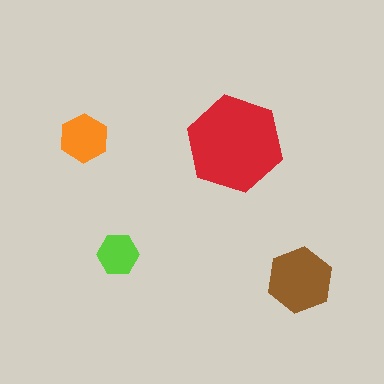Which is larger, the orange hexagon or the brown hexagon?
The brown one.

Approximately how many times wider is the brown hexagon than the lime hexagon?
About 1.5 times wider.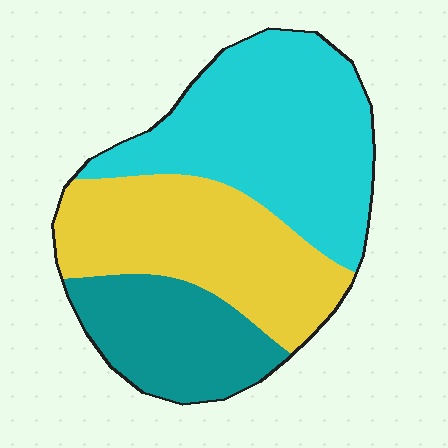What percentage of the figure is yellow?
Yellow takes up about one third (1/3) of the figure.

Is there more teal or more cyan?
Cyan.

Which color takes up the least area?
Teal, at roughly 20%.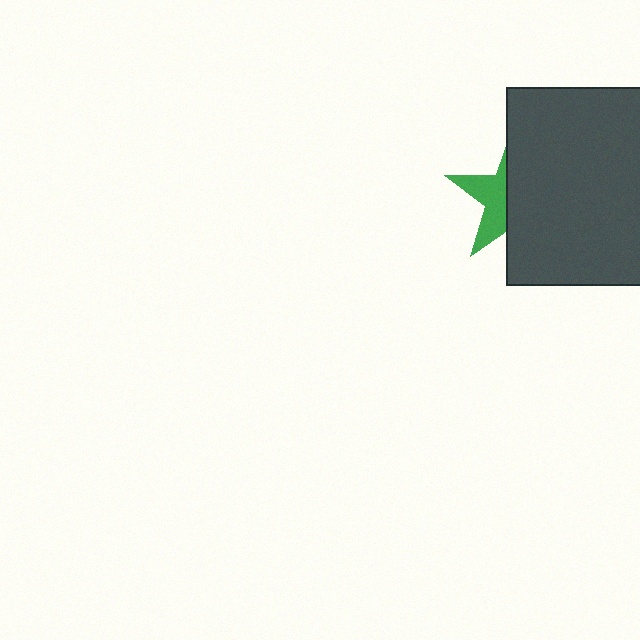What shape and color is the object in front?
The object in front is a dark gray square.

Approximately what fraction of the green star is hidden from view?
Roughly 62% of the green star is hidden behind the dark gray square.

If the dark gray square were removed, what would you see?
You would see the complete green star.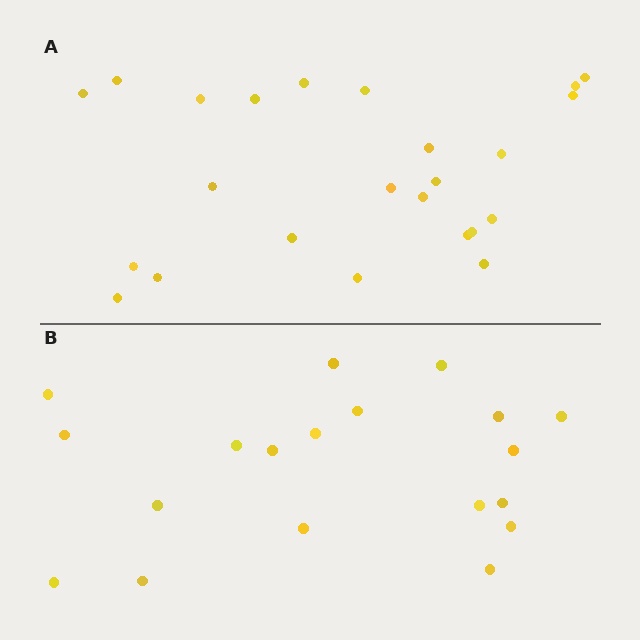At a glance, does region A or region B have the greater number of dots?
Region A (the top region) has more dots.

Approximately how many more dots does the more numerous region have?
Region A has about 5 more dots than region B.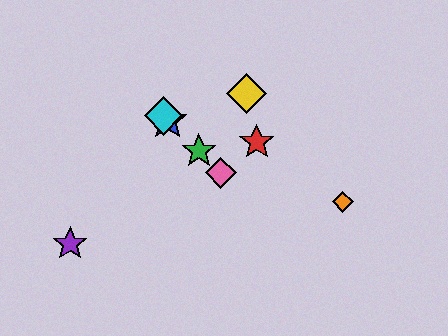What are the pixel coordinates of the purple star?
The purple star is at (70, 244).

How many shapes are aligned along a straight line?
4 shapes (the blue star, the green star, the cyan diamond, the pink diamond) are aligned along a straight line.